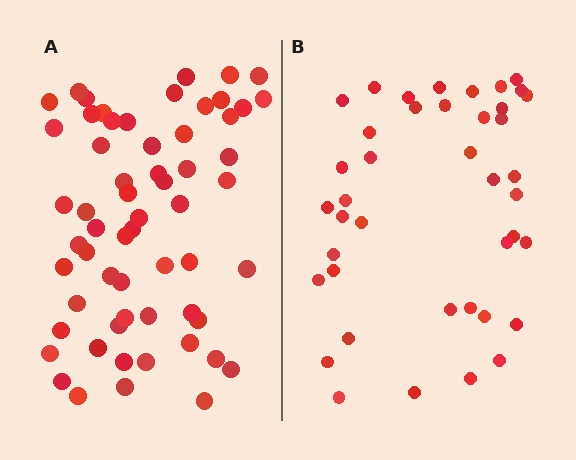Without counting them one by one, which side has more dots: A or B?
Region A (the left region) has more dots.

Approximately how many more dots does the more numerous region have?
Region A has approximately 20 more dots than region B.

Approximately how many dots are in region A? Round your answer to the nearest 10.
About 60 dots.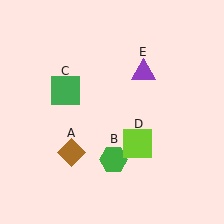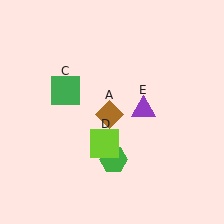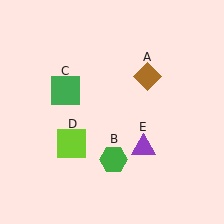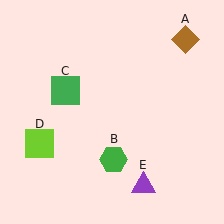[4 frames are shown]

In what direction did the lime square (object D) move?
The lime square (object D) moved left.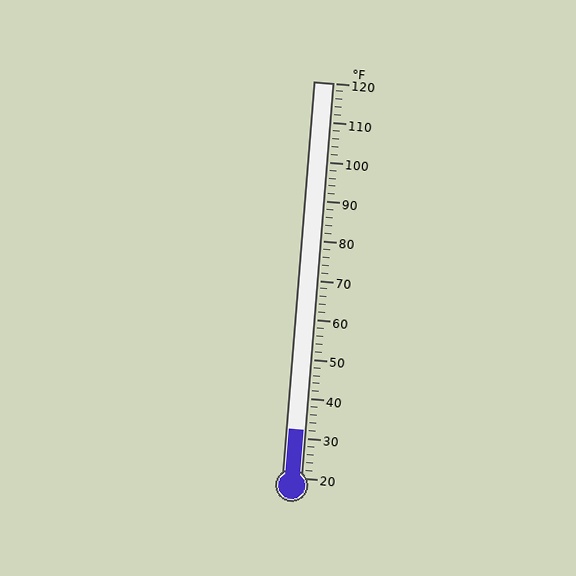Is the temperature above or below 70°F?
The temperature is below 70°F.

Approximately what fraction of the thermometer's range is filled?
The thermometer is filled to approximately 10% of its range.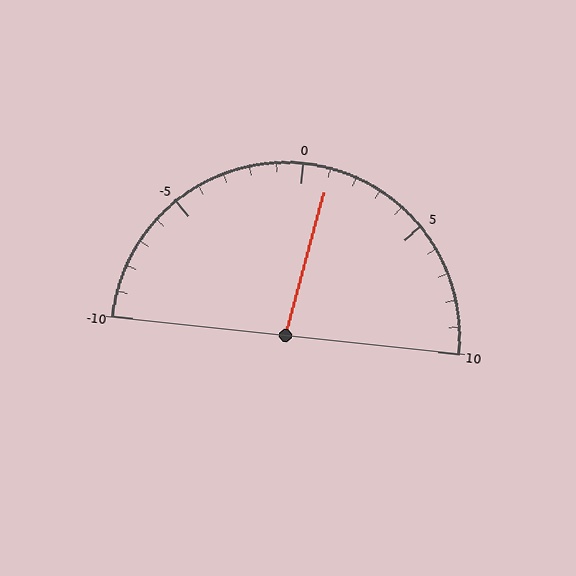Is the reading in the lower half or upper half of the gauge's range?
The reading is in the upper half of the range (-10 to 10).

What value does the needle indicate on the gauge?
The needle indicates approximately 1.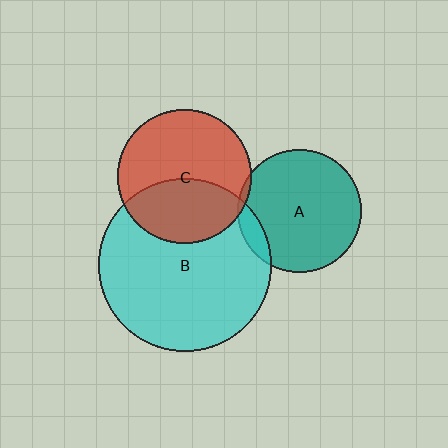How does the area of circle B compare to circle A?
Approximately 2.0 times.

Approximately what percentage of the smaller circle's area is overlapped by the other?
Approximately 40%.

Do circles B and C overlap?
Yes.